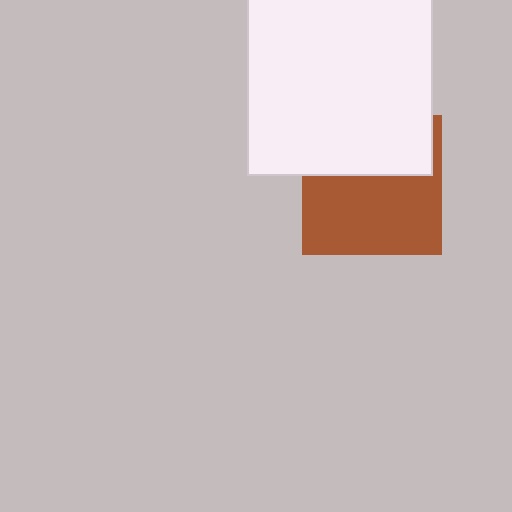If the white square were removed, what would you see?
You would see the complete brown square.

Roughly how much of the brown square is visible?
About half of it is visible (roughly 60%).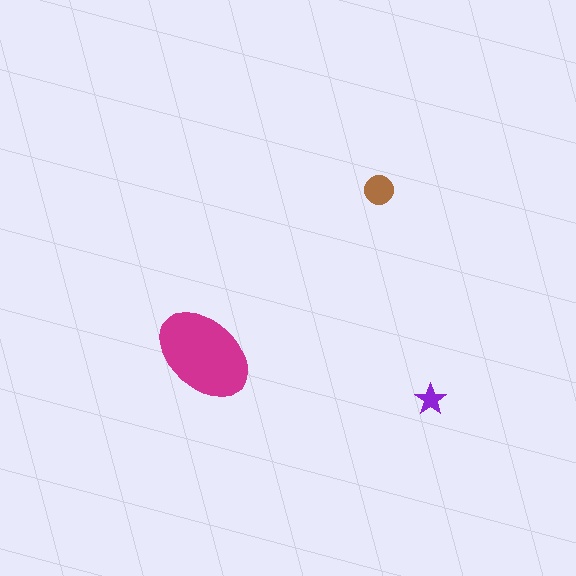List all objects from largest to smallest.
The magenta ellipse, the brown circle, the purple star.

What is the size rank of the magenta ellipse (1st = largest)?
1st.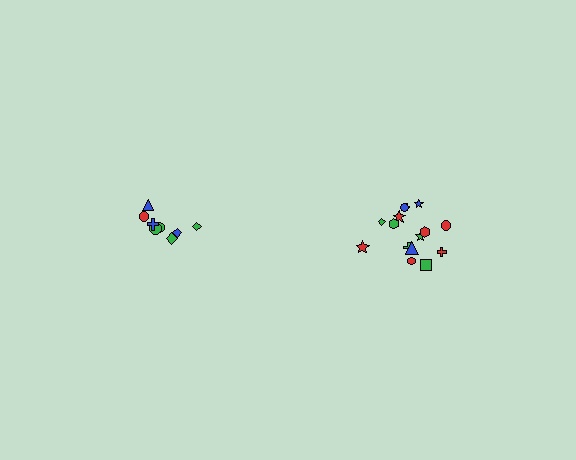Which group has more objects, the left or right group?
The right group.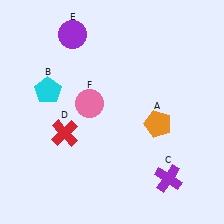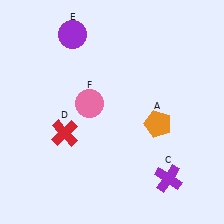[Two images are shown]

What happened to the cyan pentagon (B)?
The cyan pentagon (B) was removed in Image 2. It was in the top-left area of Image 1.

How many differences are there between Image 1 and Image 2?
There is 1 difference between the two images.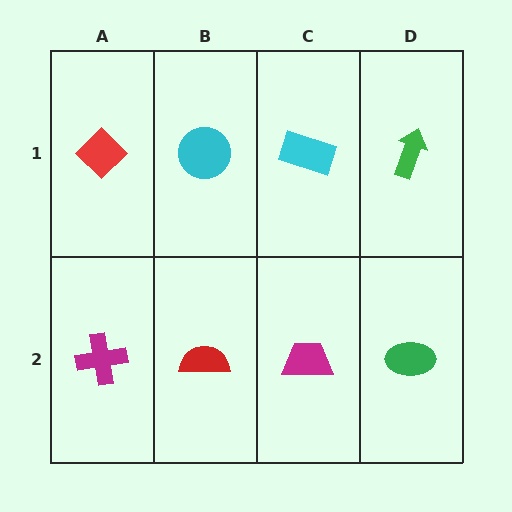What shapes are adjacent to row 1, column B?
A red semicircle (row 2, column B), a red diamond (row 1, column A), a cyan rectangle (row 1, column C).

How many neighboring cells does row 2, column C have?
3.